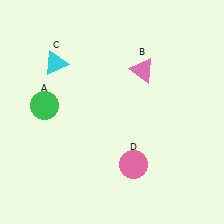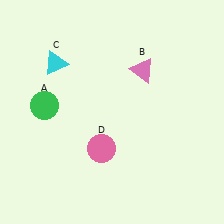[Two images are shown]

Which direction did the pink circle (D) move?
The pink circle (D) moved left.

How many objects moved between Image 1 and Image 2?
1 object moved between the two images.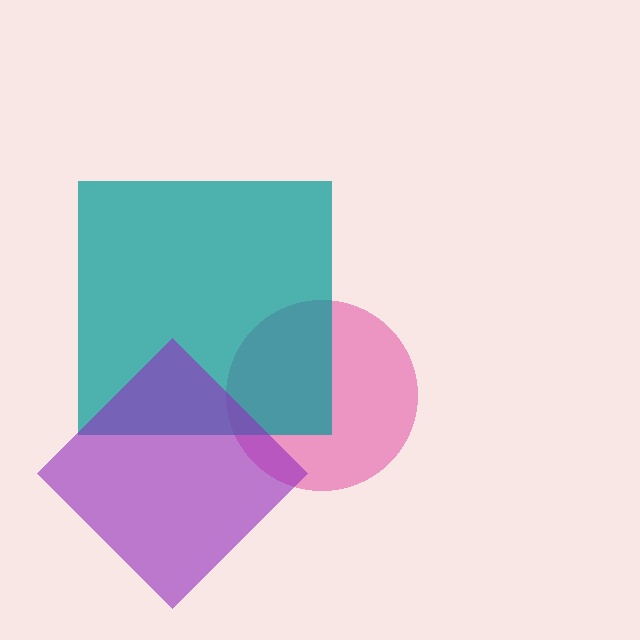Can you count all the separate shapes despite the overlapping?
Yes, there are 3 separate shapes.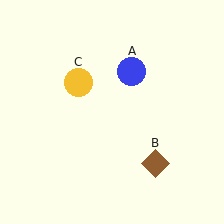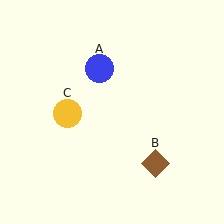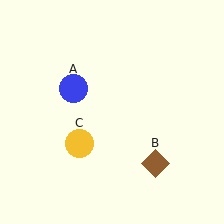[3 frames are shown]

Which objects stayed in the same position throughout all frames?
Brown diamond (object B) remained stationary.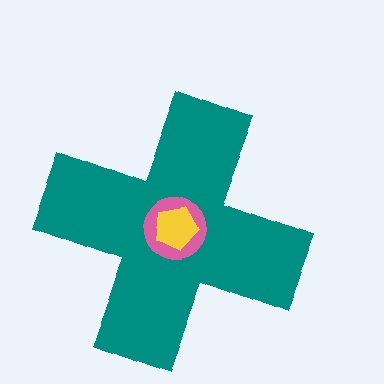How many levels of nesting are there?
3.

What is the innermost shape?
The yellow pentagon.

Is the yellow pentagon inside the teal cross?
Yes.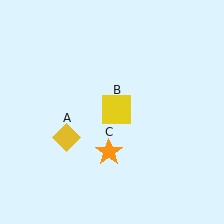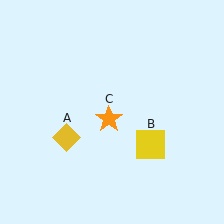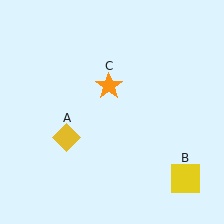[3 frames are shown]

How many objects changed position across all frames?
2 objects changed position: yellow square (object B), orange star (object C).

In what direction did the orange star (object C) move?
The orange star (object C) moved up.